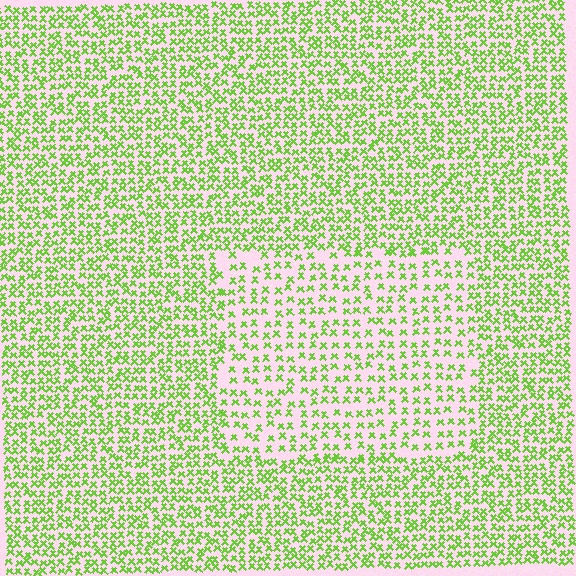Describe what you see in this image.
The image contains small lime elements arranged at two different densities. A rectangle-shaped region is visible where the elements are less densely packed than the surrounding area.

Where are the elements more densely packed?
The elements are more densely packed outside the rectangle boundary.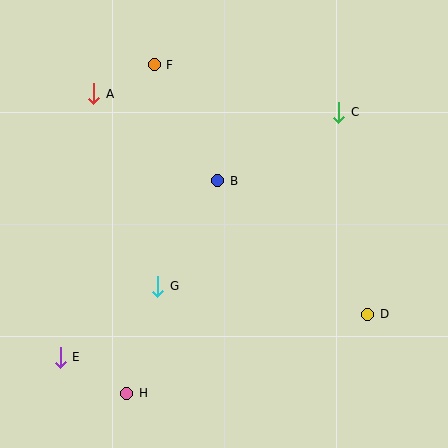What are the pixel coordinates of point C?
Point C is at (339, 112).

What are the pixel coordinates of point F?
Point F is at (154, 65).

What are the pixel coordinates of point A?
Point A is at (94, 94).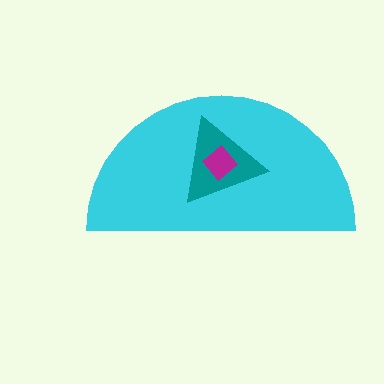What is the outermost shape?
The cyan semicircle.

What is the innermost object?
The magenta diamond.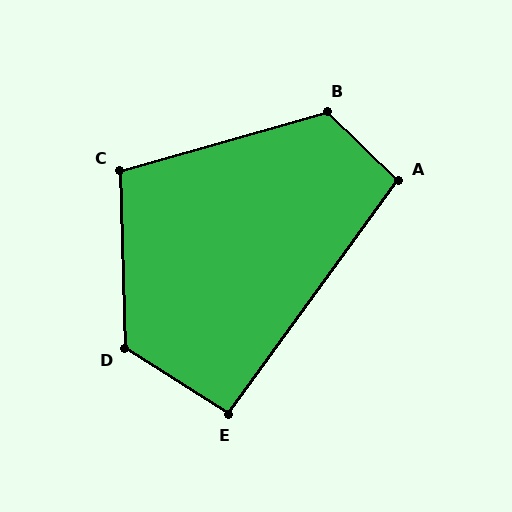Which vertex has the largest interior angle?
D, at approximately 124 degrees.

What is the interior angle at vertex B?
Approximately 120 degrees (obtuse).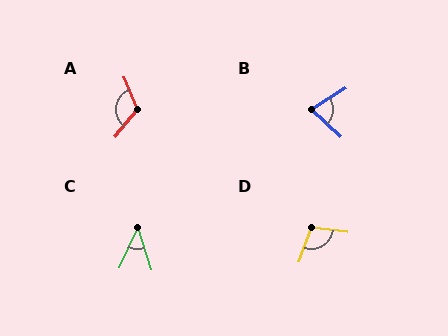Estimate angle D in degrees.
Approximately 103 degrees.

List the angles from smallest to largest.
C (43°), B (75°), D (103°), A (119°).